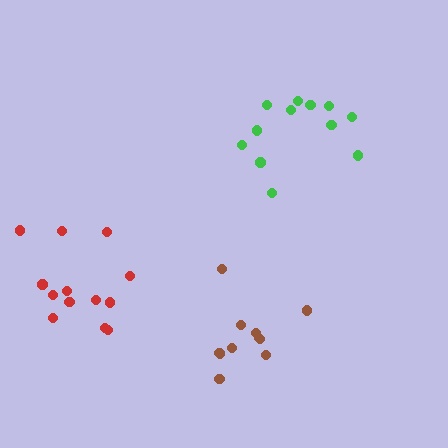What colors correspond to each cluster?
The clusters are colored: brown, red, green.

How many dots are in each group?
Group 1: 11 dots, Group 2: 13 dots, Group 3: 12 dots (36 total).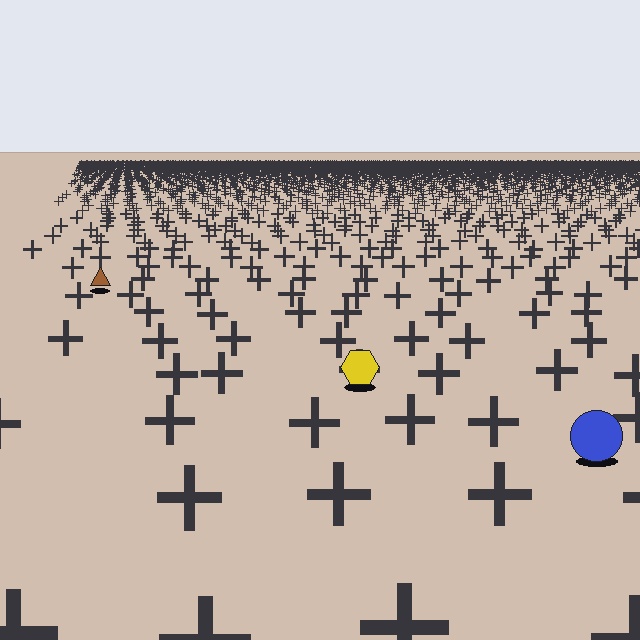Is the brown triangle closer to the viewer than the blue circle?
No. The blue circle is closer — you can tell from the texture gradient: the ground texture is coarser near it.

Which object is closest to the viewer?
The blue circle is closest. The texture marks near it are larger and more spread out.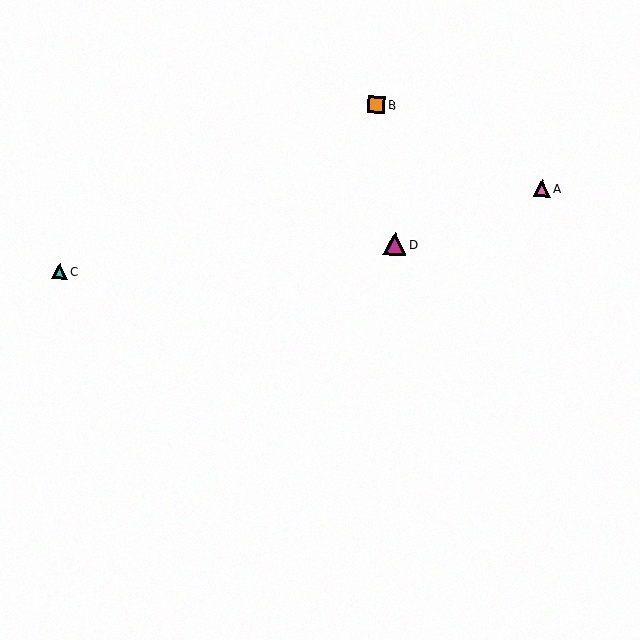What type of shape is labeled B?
Shape B is an orange square.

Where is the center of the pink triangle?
The center of the pink triangle is at (542, 188).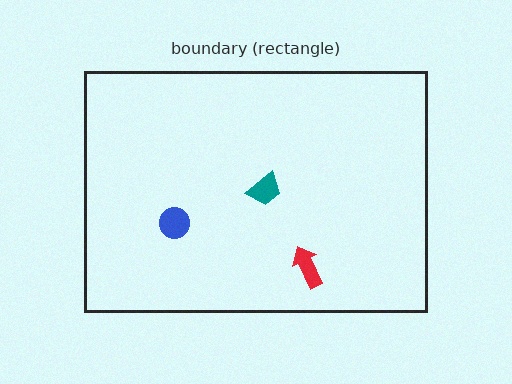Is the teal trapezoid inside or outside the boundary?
Inside.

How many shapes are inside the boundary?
3 inside, 0 outside.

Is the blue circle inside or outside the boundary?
Inside.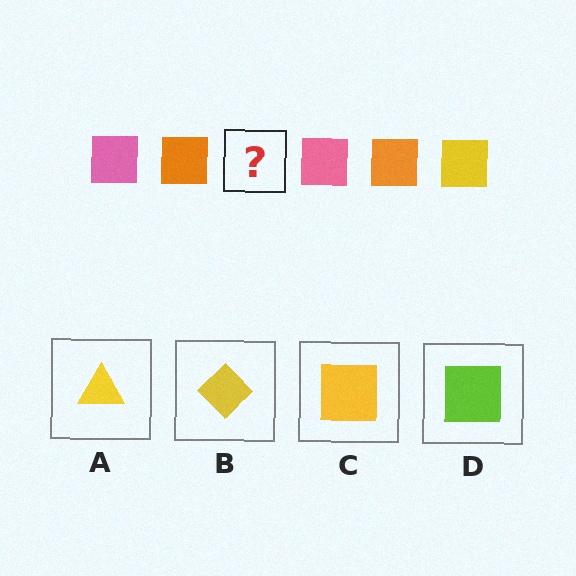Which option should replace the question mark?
Option C.